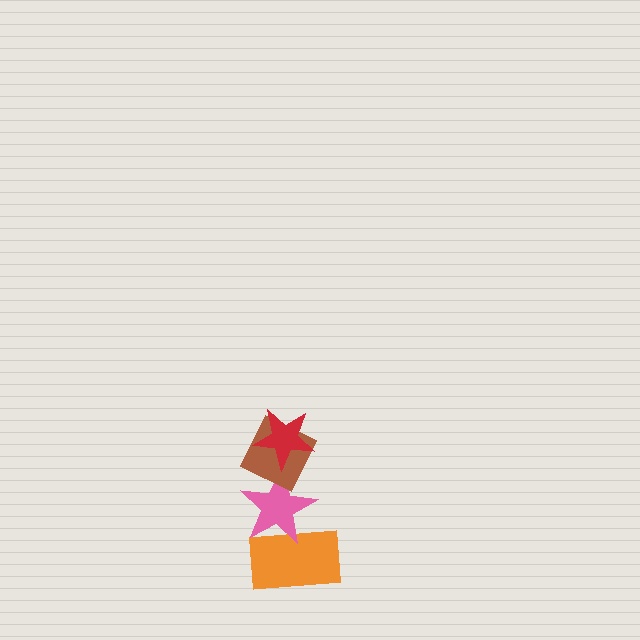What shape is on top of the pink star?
The brown diamond is on top of the pink star.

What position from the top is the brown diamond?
The brown diamond is 2nd from the top.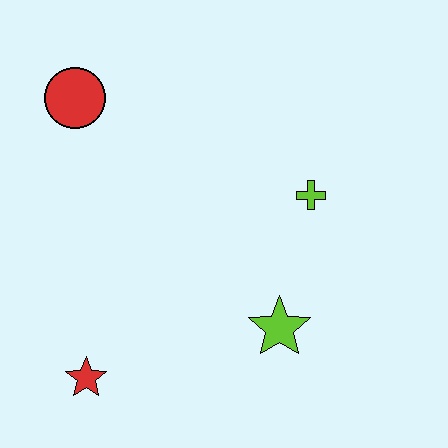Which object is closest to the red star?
The lime star is closest to the red star.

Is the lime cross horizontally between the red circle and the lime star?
No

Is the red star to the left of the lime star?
Yes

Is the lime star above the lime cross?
No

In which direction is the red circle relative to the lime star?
The red circle is above the lime star.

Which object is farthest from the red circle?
The lime star is farthest from the red circle.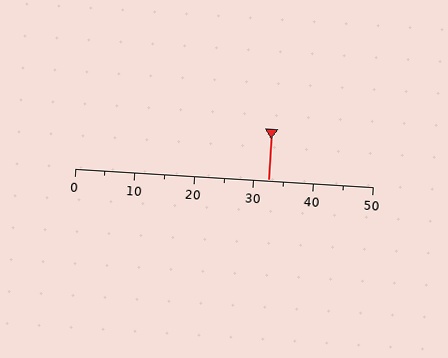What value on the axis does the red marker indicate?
The marker indicates approximately 32.5.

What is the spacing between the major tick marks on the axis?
The major ticks are spaced 10 apart.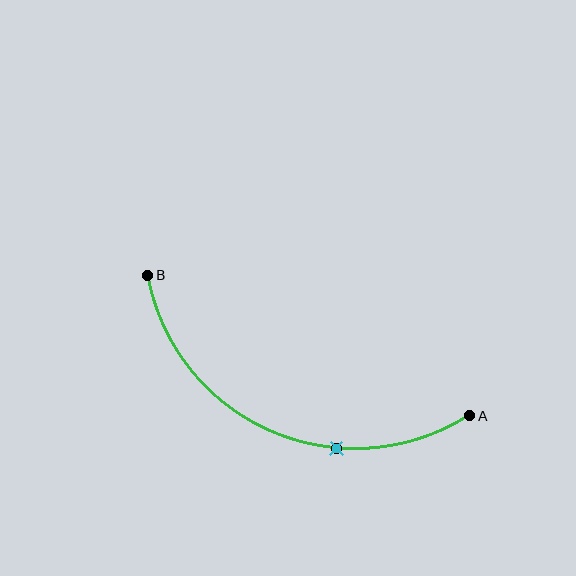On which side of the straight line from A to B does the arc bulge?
The arc bulges below the straight line connecting A and B.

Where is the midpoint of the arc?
The arc midpoint is the point on the curve farthest from the straight line joining A and B. It sits below that line.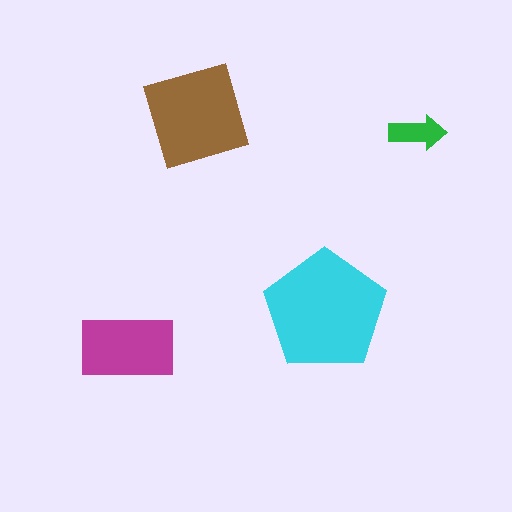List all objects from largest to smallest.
The cyan pentagon, the brown diamond, the magenta rectangle, the green arrow.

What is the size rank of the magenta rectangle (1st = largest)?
3rd.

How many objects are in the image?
There are 4 objects in the image.